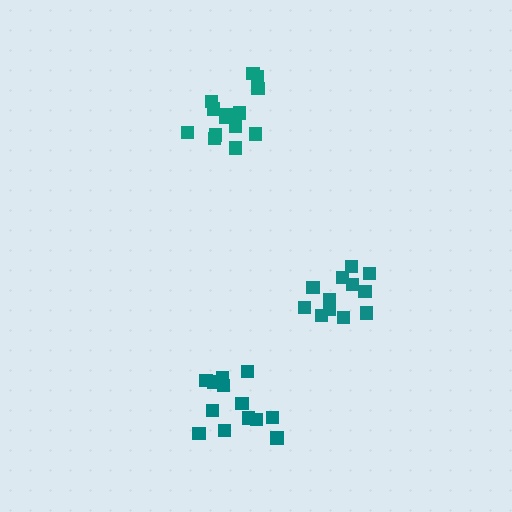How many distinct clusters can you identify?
There are 3 distinct clusters.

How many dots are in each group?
Group 1: 12 dots, Group 2: 13 dots, Group 3: 14 dots (39 total).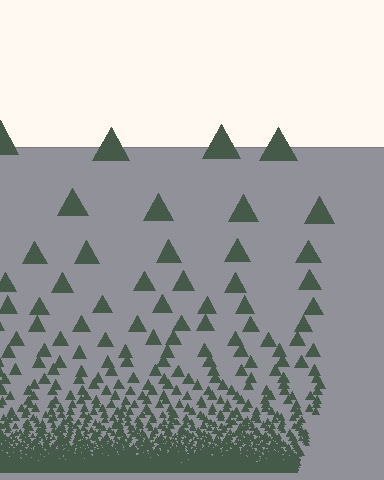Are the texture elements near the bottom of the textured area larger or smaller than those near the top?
Smaller. The gradient is inverted — elements near the bottom are smaller and denser.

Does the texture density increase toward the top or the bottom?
Density increases toward the bottom.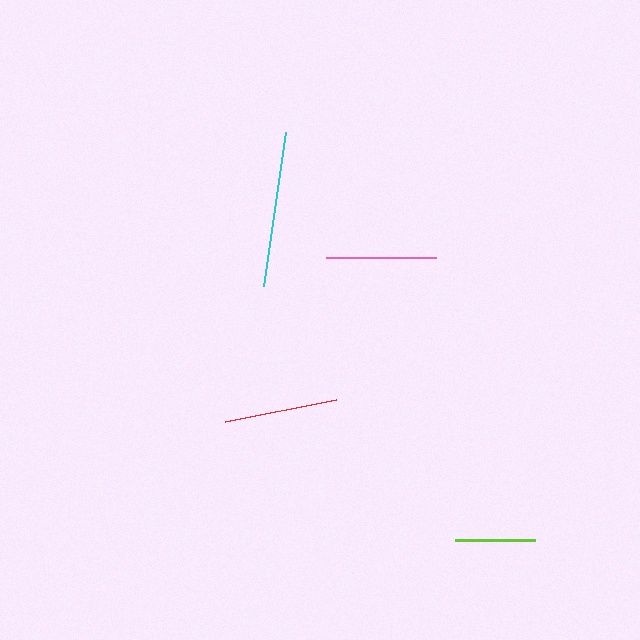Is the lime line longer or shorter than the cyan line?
The cyan line is longer than the lime line.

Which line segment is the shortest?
The lime line is the shortest at approximately 80 pixels.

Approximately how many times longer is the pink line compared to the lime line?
The pink line is approximately 1.4 times the length of the lime line.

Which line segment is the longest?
The cyan line is the longest at approximately 155 pixels.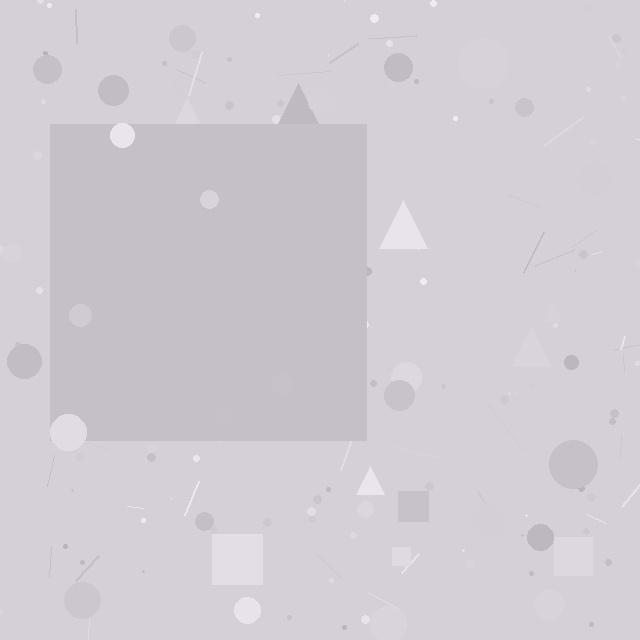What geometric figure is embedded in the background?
A square is embedded in the background.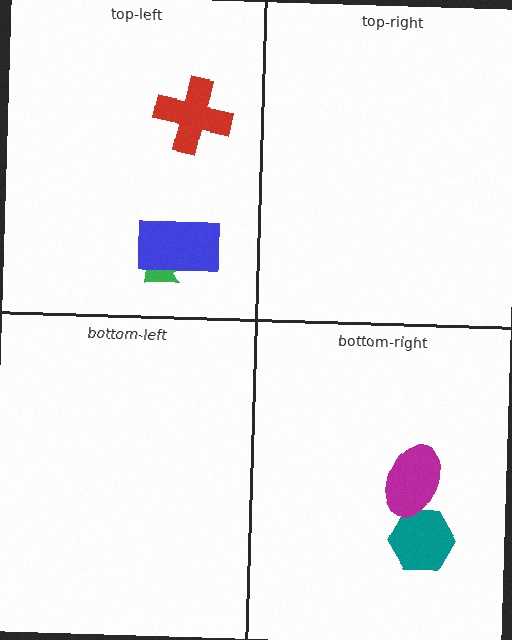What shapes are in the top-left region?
The red cross, the green arrow, the blue rectangle.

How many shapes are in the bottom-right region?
2.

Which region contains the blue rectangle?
The top-left region.